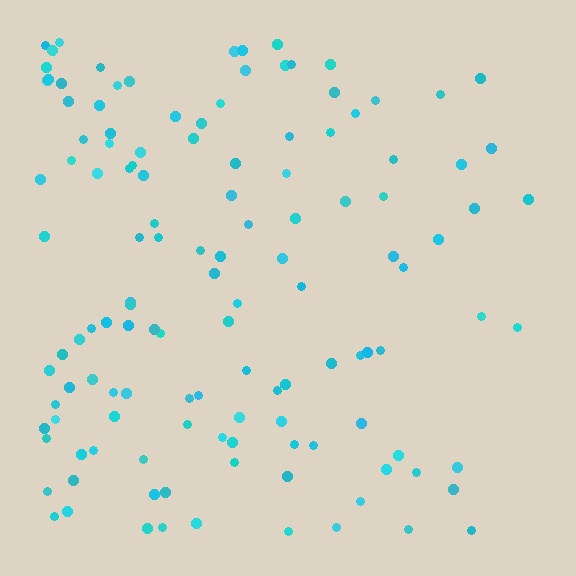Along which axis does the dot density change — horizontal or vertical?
Horizontal.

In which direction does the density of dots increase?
From right to left, with the left side densest.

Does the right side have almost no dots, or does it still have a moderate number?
Still a moderate number, just noticeably fewer than the left.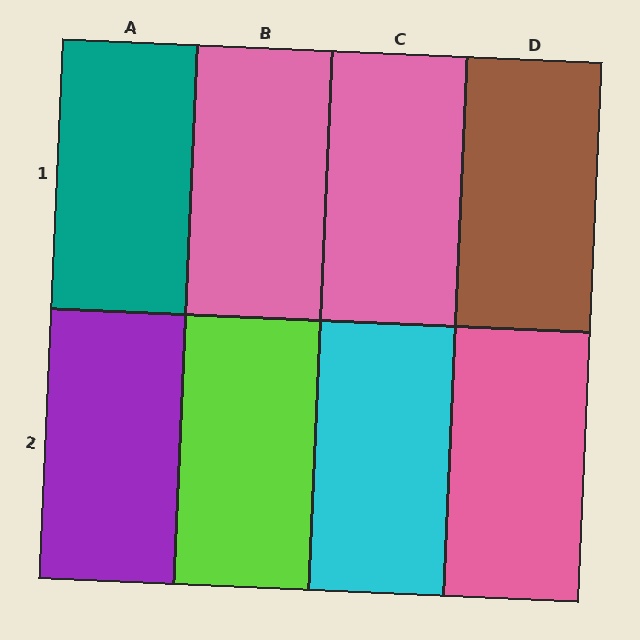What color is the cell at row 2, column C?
Cyan.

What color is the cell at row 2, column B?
Lime.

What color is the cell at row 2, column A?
Purple.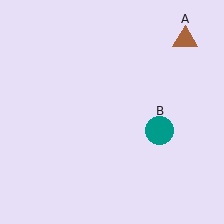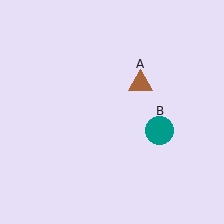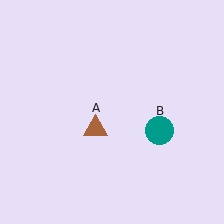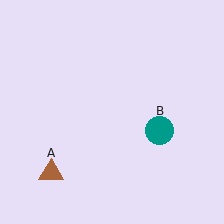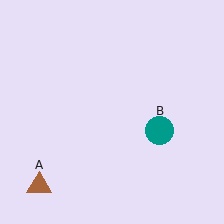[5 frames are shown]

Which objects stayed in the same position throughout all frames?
Teal circle (object B) remained stationary.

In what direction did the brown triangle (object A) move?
The brown triangle (object A) moved down and to the left.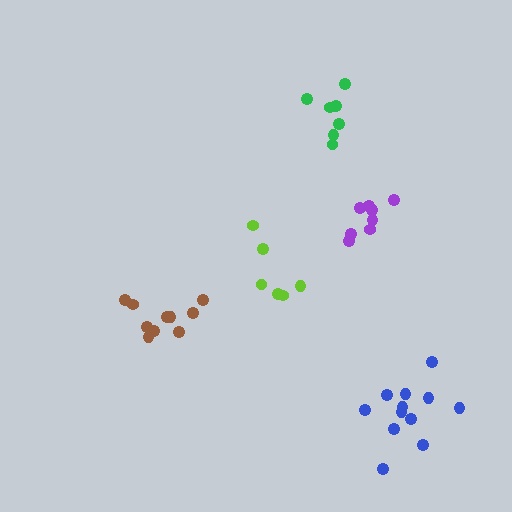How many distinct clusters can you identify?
There are 5 distinct clusters.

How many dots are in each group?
Group 1: 8 dots, Group 2: 7 dots, Group 3: 12 dots, Group 4: 6 dots, Group 5: 10 dots (43 total).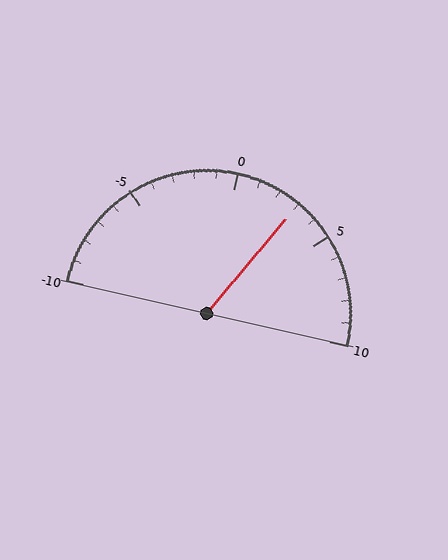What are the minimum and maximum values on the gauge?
The gauge ranges from -10 to 10.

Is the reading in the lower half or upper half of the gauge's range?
The reading is in the upper half of the range (-10 to 10).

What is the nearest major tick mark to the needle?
The nearest major tick mark is 5.